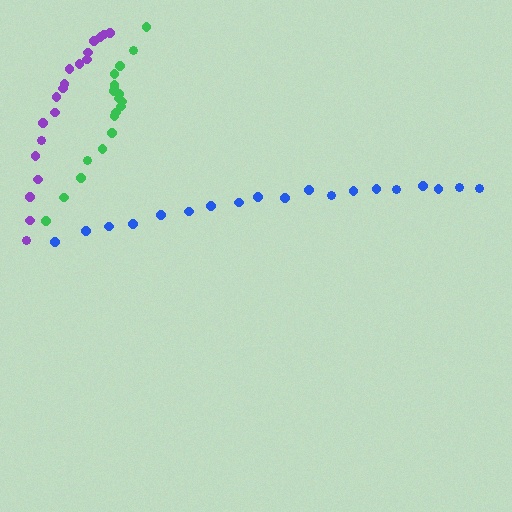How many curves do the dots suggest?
There are 3 distinct paths.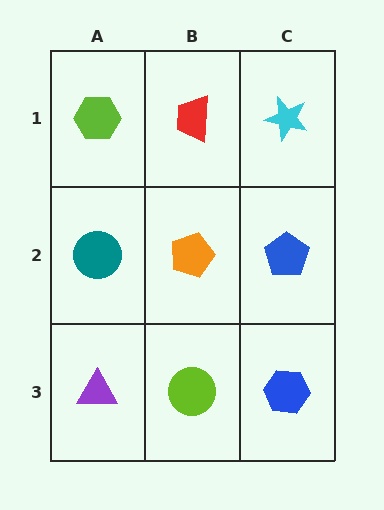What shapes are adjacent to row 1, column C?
A blue pentagon (row 2, column C), a red trapezoid (row 1, column B).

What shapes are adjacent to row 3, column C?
A blue pentagon (row 2, column C), a lime circle (row 3, column B).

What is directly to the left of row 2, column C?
An orange pentagon.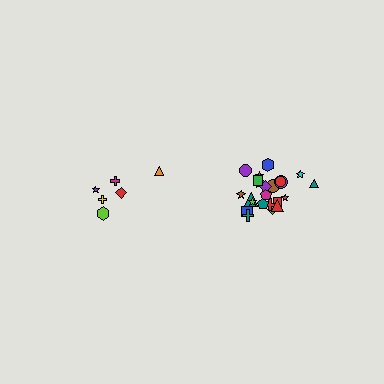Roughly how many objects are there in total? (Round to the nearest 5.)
Roughly 30 objects in total.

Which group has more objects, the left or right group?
The right group.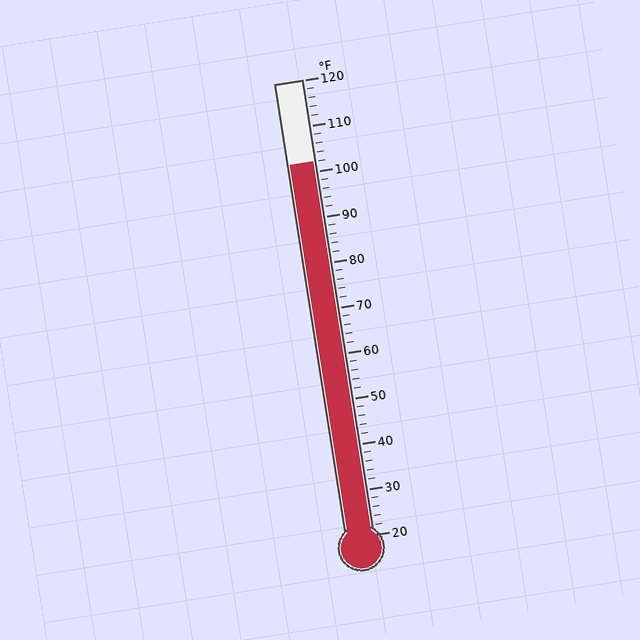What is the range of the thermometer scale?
The thermometer scale ranges from 20°F to 120°F.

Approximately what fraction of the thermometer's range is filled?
The thermometer is filled to approximately 80% of its range.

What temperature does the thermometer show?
The thermometer shows approximately 102°F.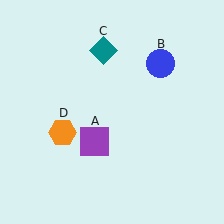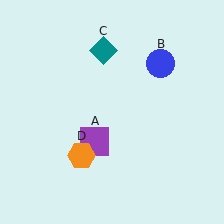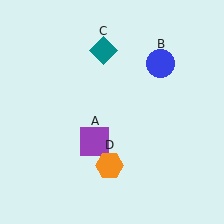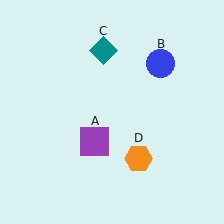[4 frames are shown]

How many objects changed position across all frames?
1 object changed position: orange hexagon (object D).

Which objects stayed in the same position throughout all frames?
Purple square (object A) and blue circle (object B) and teal diamond (object C) remained stationary.